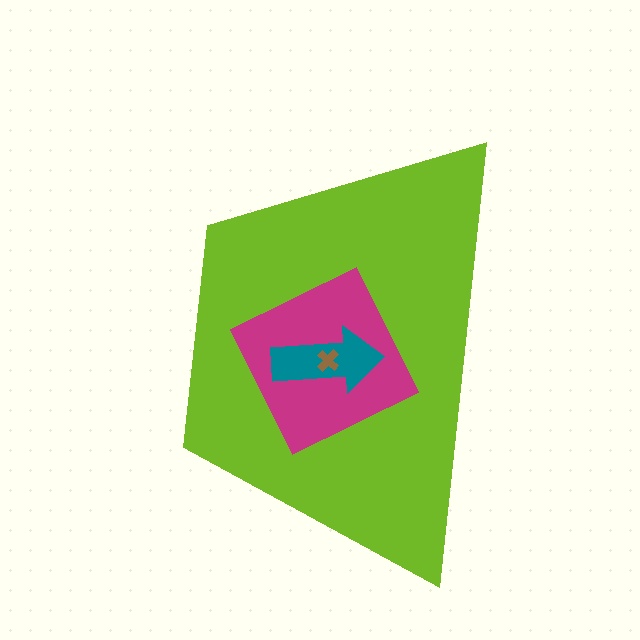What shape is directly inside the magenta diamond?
The teal arrow.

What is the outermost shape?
The lime trapezoid.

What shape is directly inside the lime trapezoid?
The magenta diamond.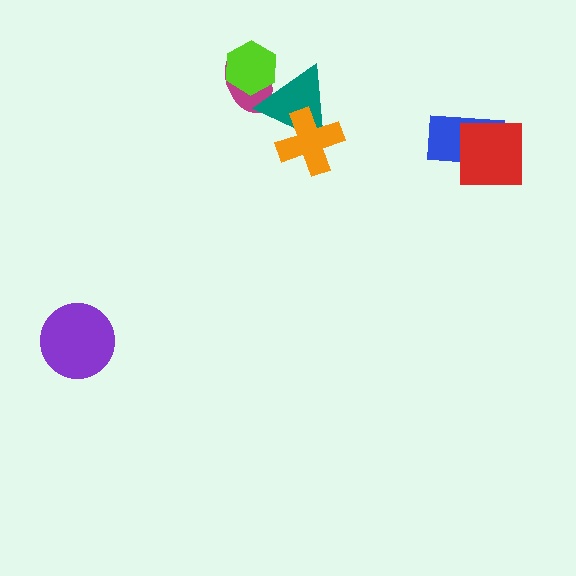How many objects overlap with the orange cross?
1 object overlaps with the orange cross.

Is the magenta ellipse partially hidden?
Yes, it is partially covered by another shape.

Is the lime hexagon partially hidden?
Yes, it is partially covered by another shape.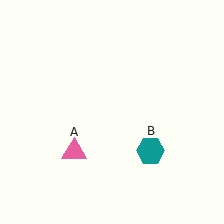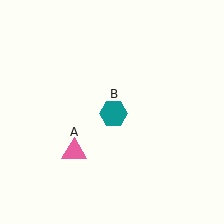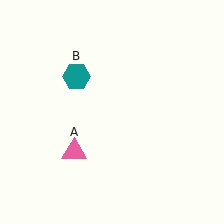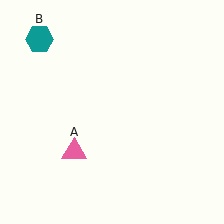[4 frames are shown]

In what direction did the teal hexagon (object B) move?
The teal hexagon (object B) moved up and to the left.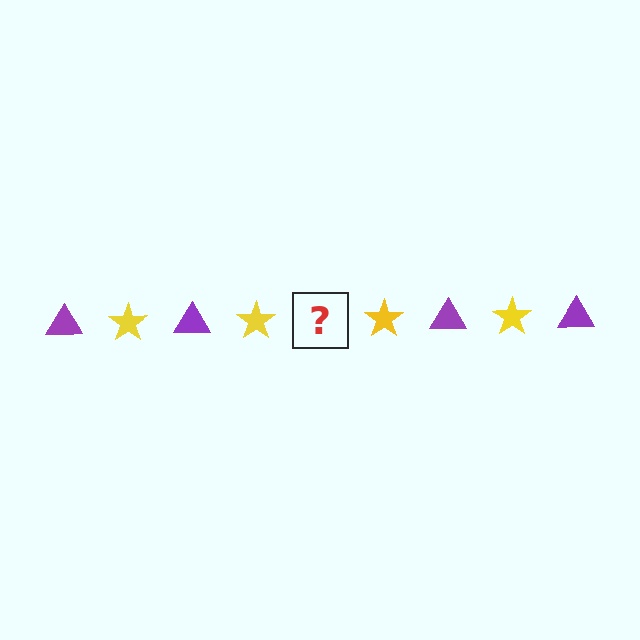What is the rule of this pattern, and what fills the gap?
The rule is that the pattern alternates between purple triangle and yellow star. The gap should be filled with a purple triangle.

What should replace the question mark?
The question mark should be replaced with a purple triangle.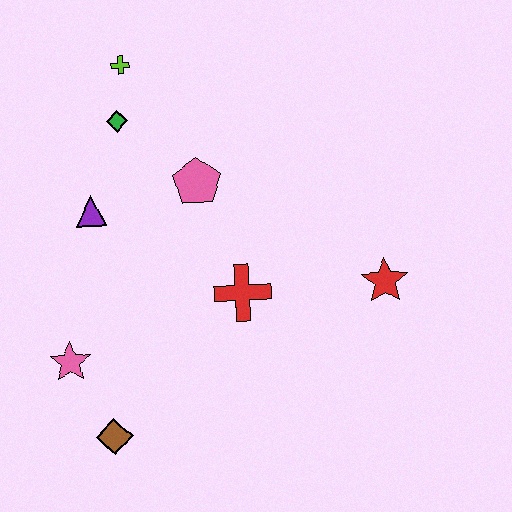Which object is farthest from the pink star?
The red star is farthest from the pink star.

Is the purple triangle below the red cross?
No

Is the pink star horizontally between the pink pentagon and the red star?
No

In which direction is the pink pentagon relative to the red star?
The pink pentagon is to the left of the red star.